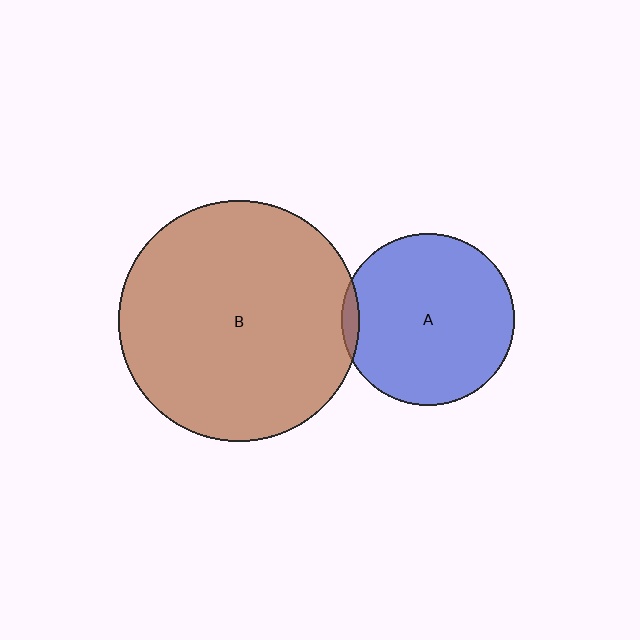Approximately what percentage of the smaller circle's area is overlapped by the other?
Approximately 5%.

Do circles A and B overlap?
Yes.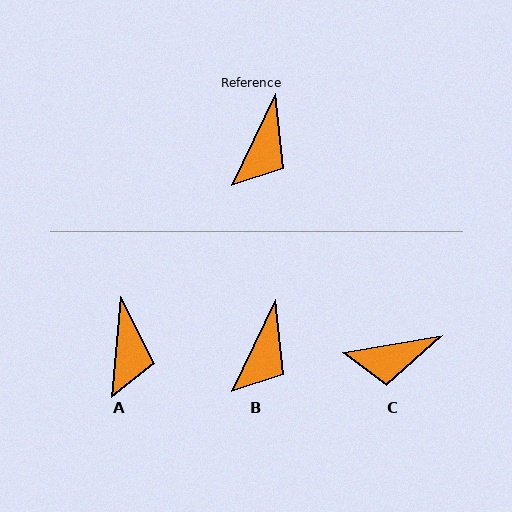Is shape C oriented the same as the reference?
No, it is off by about 55 degrees.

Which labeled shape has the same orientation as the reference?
B.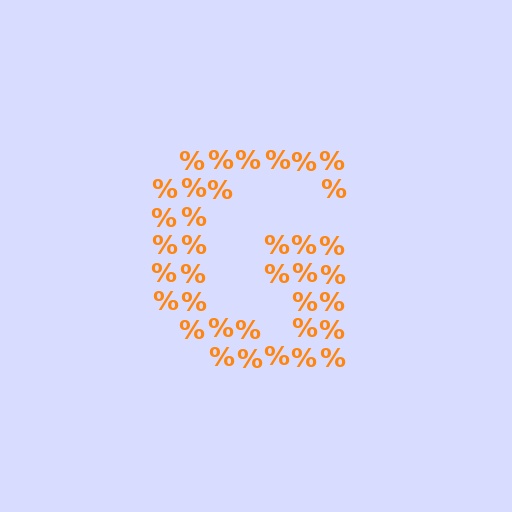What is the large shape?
The large shape is the letter G.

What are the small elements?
The small elements are percent signs.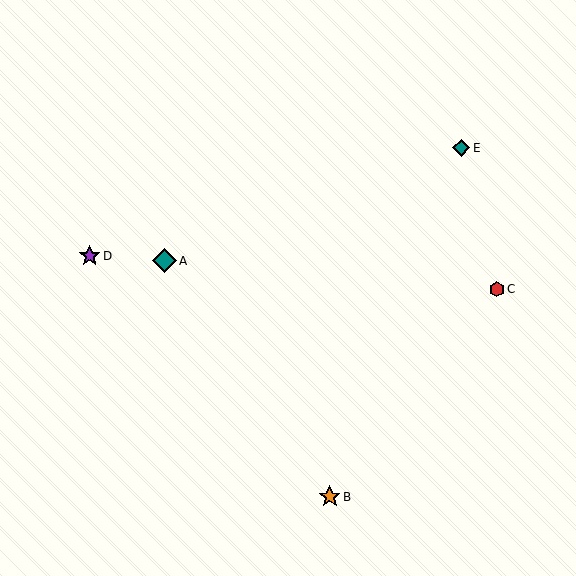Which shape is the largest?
The teal diamond (labeled A) is the largest.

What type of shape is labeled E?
Shape E is a teal diamond.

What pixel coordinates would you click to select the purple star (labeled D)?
Click at (90, 256) to select the purple star D.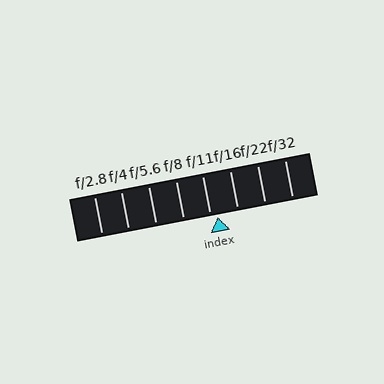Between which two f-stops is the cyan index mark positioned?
The index mark is between f/11 and f/16.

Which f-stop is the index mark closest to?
The index mark is closest to f/11.